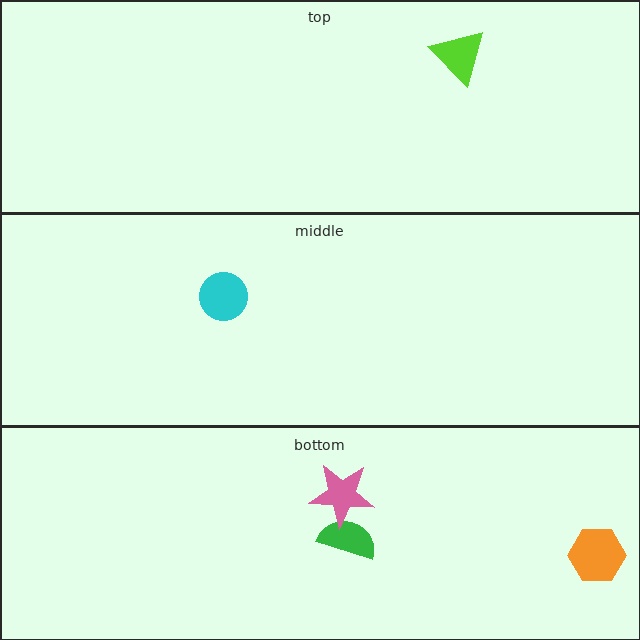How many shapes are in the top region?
1.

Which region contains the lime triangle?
The top region.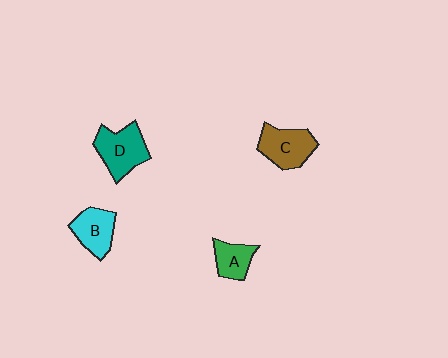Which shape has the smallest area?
Shape A (green).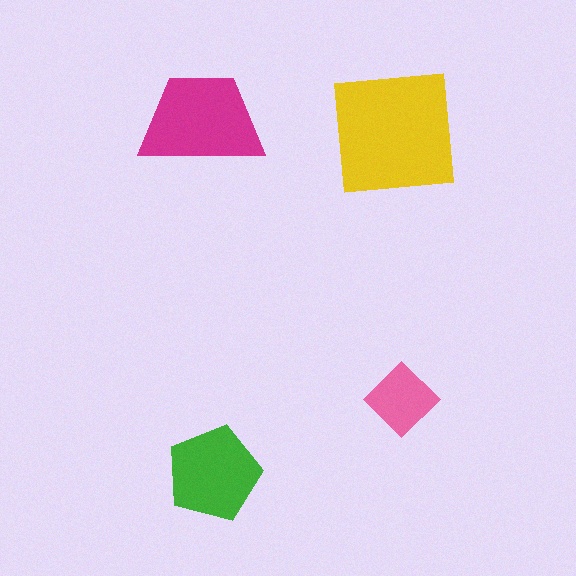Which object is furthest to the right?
The pink diamond is rightmost.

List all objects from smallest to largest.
The pink diamond, the green pentagon, the magenta trapezoid, the yellow square.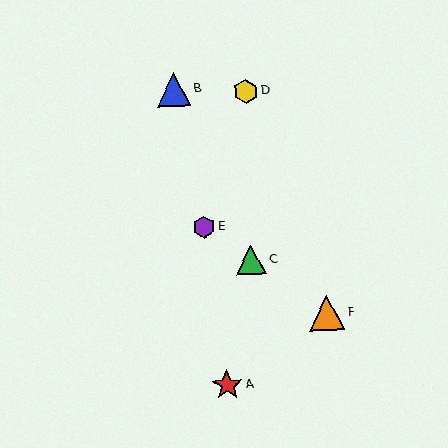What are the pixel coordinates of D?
Object D is at (246, 91).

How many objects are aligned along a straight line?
3 objects (C, E, F) are aligned along a straight line.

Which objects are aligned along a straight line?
Objects C, E, F are aligned along a straight line.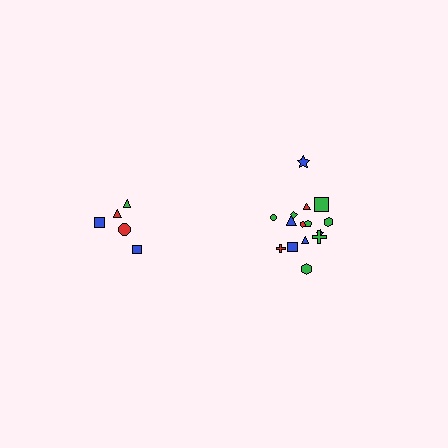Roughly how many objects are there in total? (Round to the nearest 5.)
Roughly 20 objects in total.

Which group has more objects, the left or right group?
The right group.